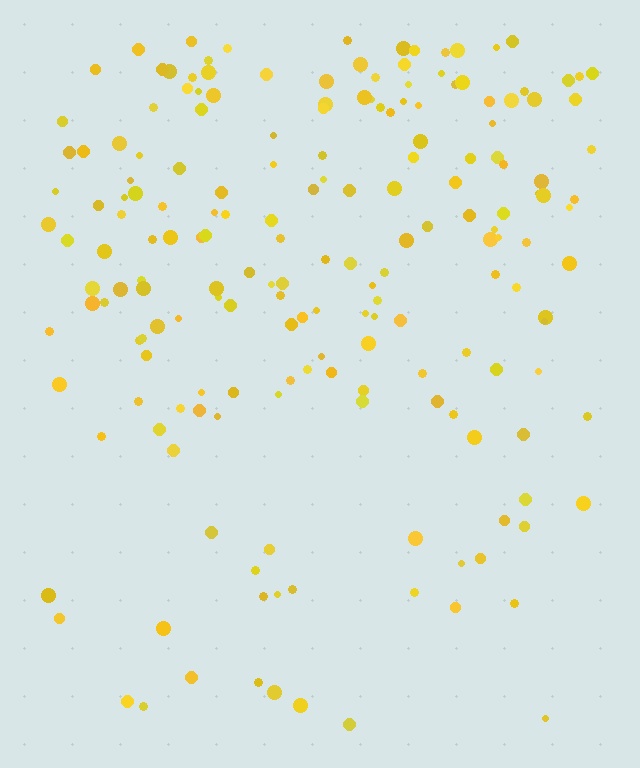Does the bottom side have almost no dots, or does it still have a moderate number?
Still a moderate number, just noticeably fewer than the top.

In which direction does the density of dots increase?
From bottom to top, with the top side densest.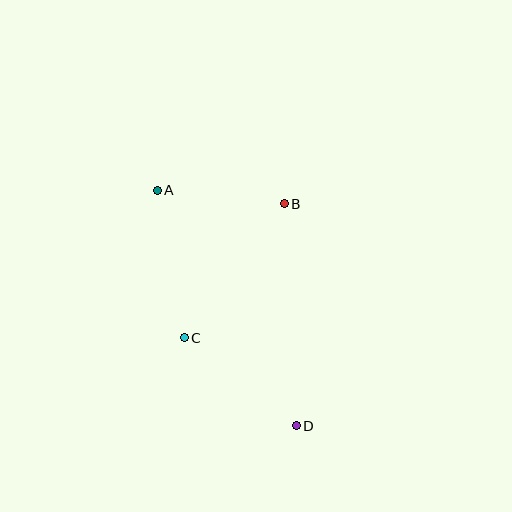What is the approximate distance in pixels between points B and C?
The distance between B and C is approximately 167 pixels.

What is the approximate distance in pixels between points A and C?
The distance between A and C is approximately 150 pixels.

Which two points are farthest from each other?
Points A and D are farthest from each other.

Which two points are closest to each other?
Points A and B are closest to each other.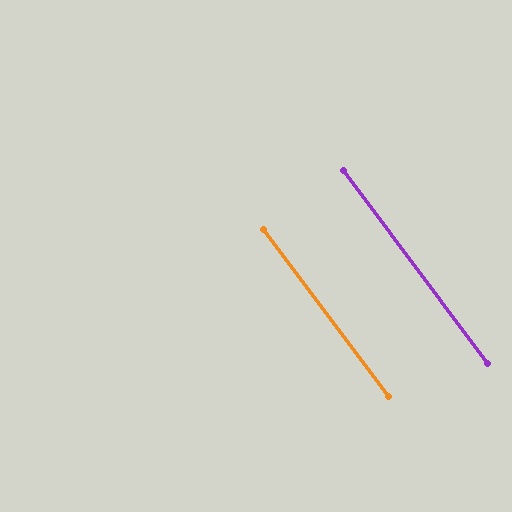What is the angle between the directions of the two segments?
Approximately 0 degrees.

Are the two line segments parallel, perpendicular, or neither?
Parallel — their directions differ by only 0.1°.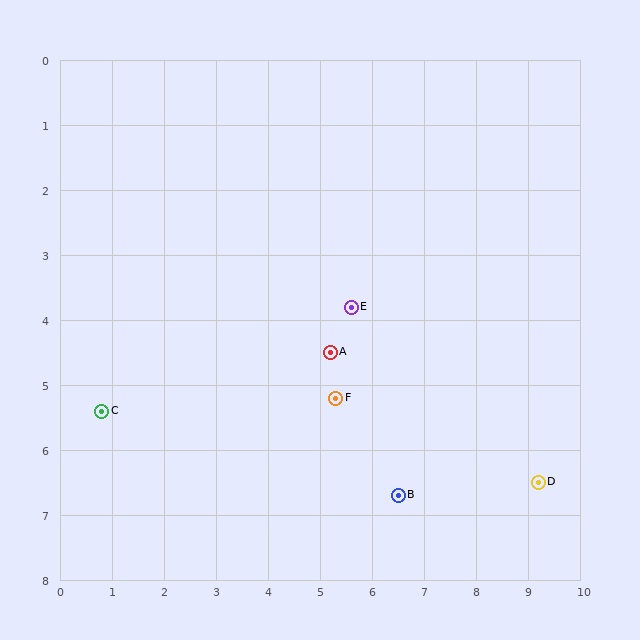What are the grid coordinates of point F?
Point F is at approximately (5.3, 5.2).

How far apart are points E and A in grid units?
Points E and A are about 0.8 grid units apart.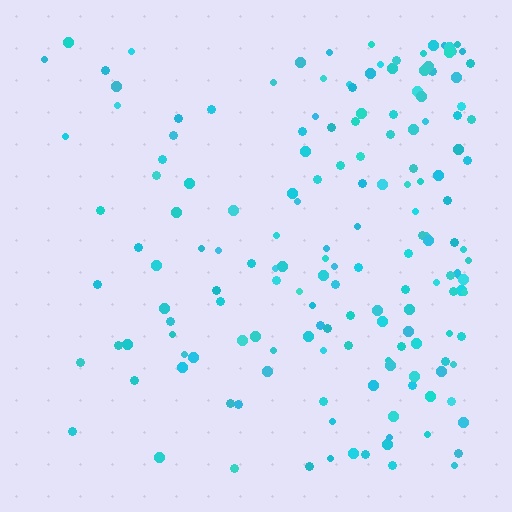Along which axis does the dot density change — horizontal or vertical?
Horizontal.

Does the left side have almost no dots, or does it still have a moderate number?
Still a moderate number, just noticeably fewer than the right.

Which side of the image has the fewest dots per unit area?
The left.